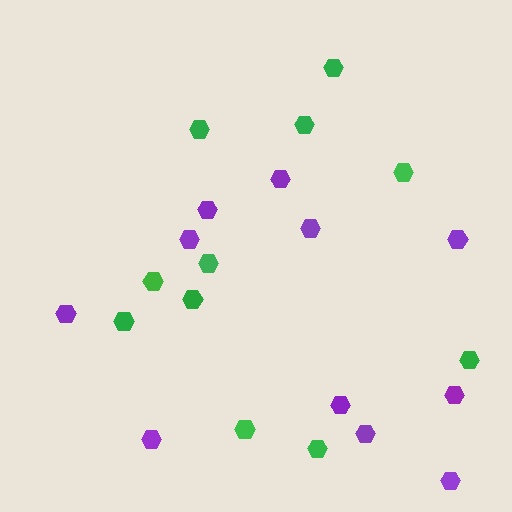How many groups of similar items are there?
There are 2 groups: one group of purple hexagons (11) and one group of green hexagons (11).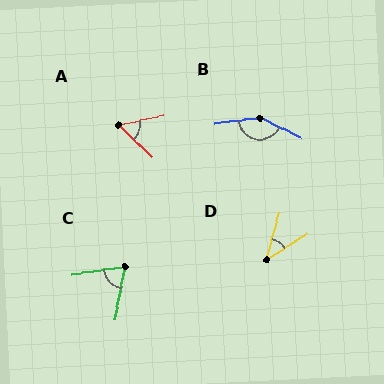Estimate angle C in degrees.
Approximately 71 degrees.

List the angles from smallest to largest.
D (41°), A (55°), C (71°), B (148°).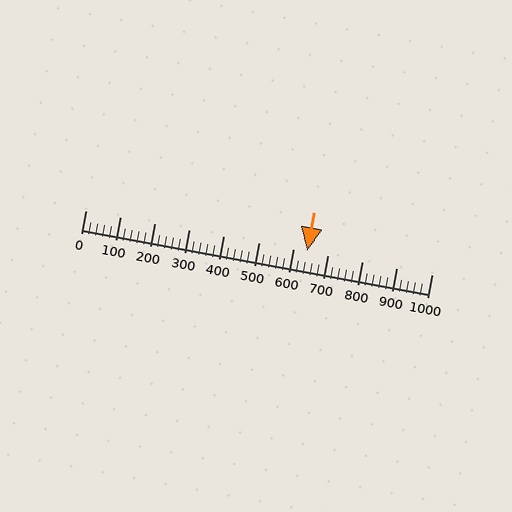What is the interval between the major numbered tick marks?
The major tick marks are spaced 100 units apart.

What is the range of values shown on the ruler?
The ruler shows values from 0 to 1000.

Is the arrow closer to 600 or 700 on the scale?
The arrow is closer to 600.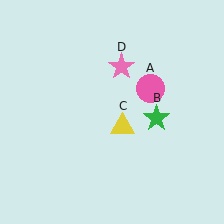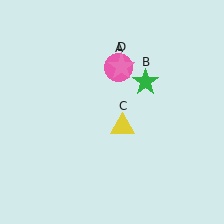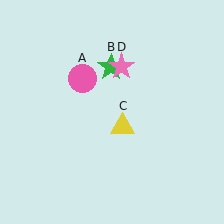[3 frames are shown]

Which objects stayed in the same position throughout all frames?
Yellow triangle (object C) and pink star (object D) remained stationary.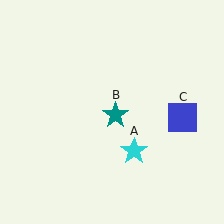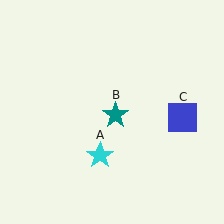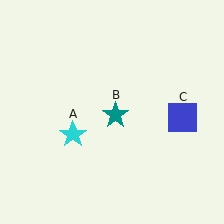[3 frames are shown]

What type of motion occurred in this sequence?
The cyan star (object A) rotated clockwise around the center of the scene.